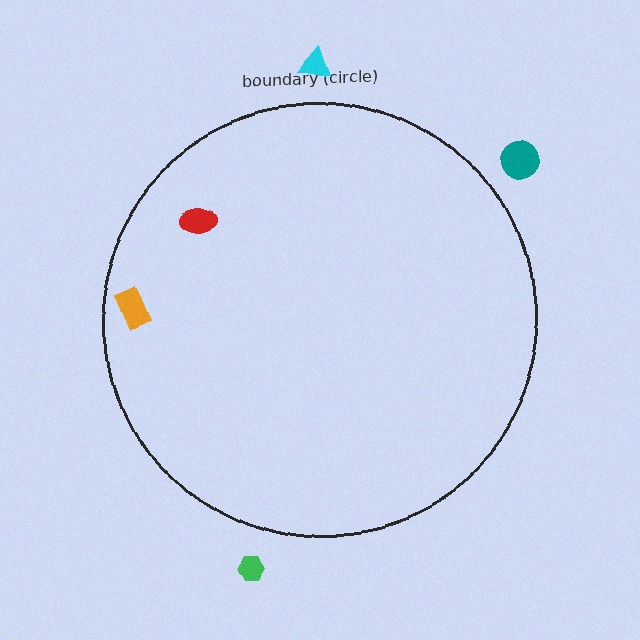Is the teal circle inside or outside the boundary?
Outside.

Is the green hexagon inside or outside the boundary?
Outside.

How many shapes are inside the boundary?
2 inside, 3 outside.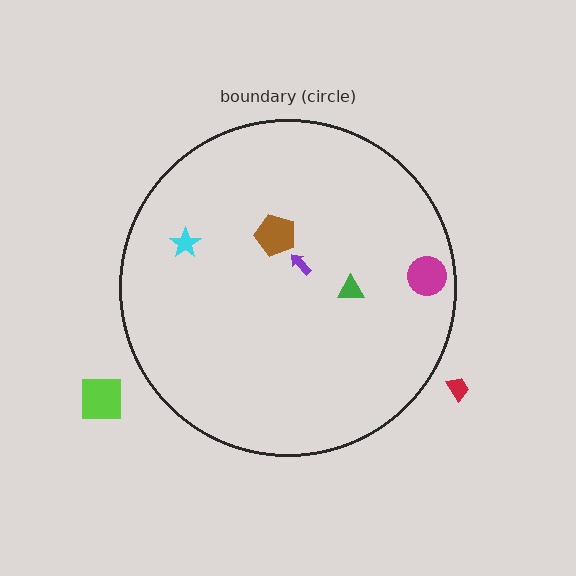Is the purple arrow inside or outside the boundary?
Inside.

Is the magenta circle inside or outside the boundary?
Inside.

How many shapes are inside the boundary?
5 inside, 2 outside.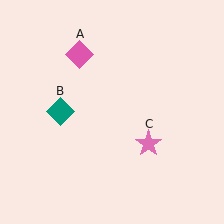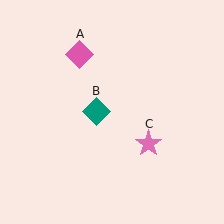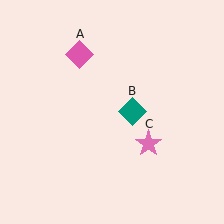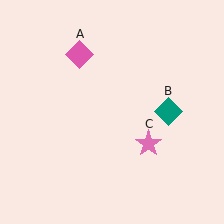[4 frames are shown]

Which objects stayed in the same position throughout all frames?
Pink diamond (object A) and pink star (object C) remained stationary.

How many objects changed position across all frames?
1 object changed position: teal diamond (object B).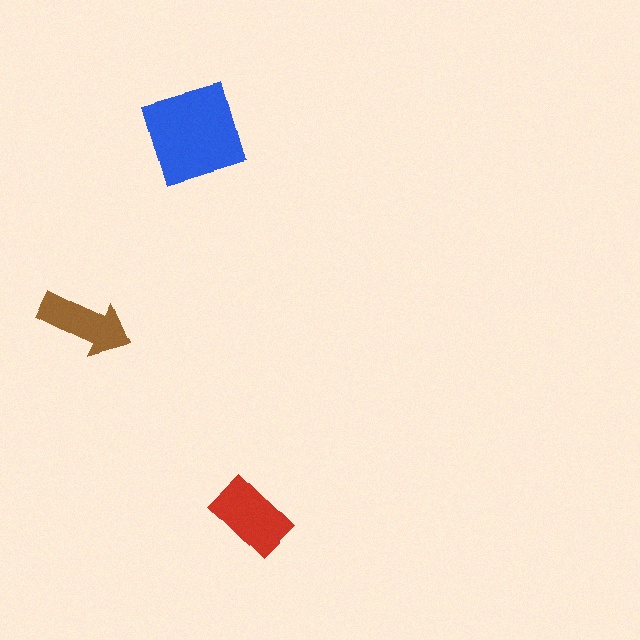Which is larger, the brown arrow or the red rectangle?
The red rectangle.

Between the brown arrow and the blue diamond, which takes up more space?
The blue diamond.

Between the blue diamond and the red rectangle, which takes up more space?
The blue diamond.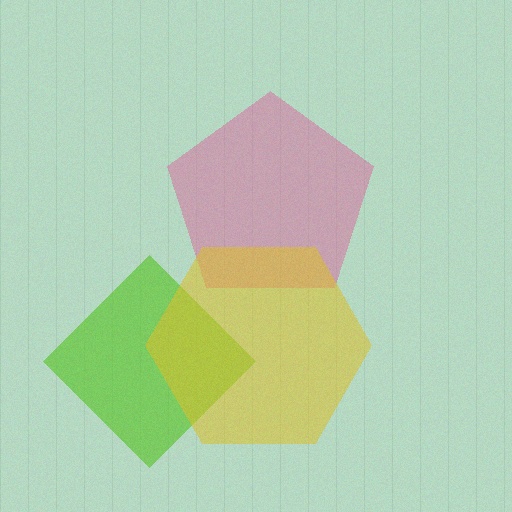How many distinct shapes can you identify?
There are 3 distinct shapes: a lime diamond, a pink pentagon, a yellow hexagon.